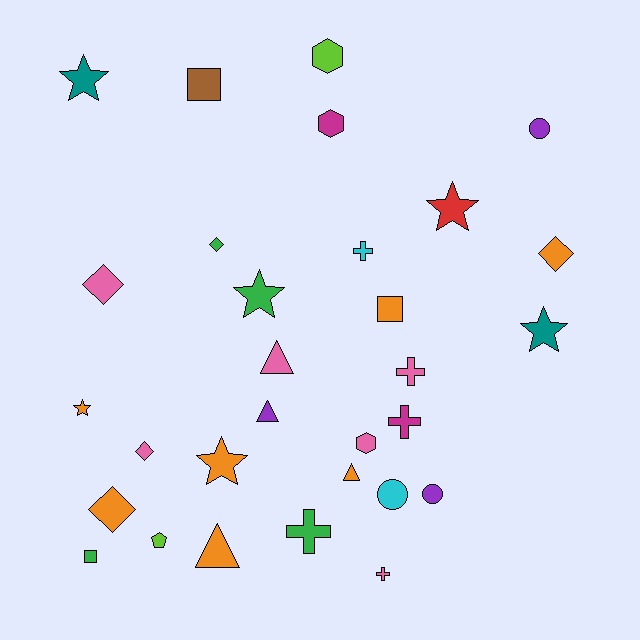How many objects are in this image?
There are 30 objects.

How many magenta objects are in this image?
There are 2 magenta objects.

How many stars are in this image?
There are 6 stars.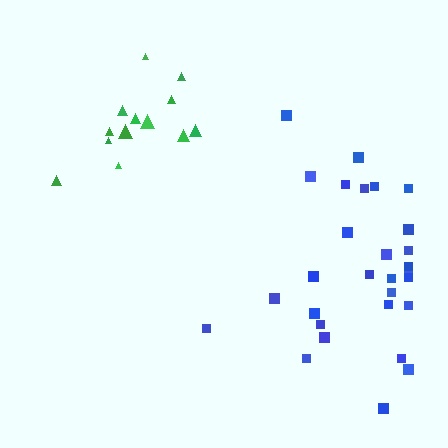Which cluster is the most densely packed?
Green.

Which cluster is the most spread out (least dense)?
Blue.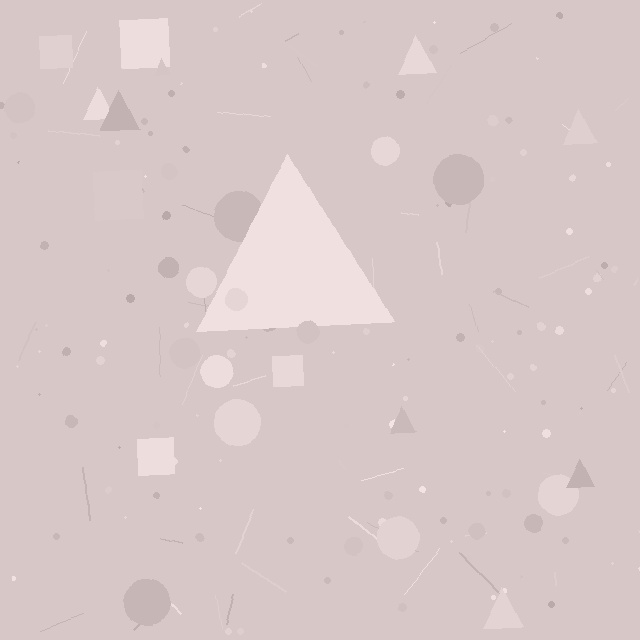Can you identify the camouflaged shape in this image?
The camouflaged shape is a triangle.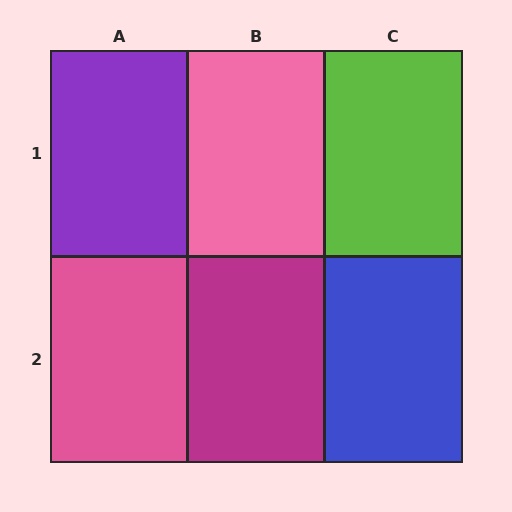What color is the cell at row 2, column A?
Pink.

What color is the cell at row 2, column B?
Magenta.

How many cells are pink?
2 cells are pink.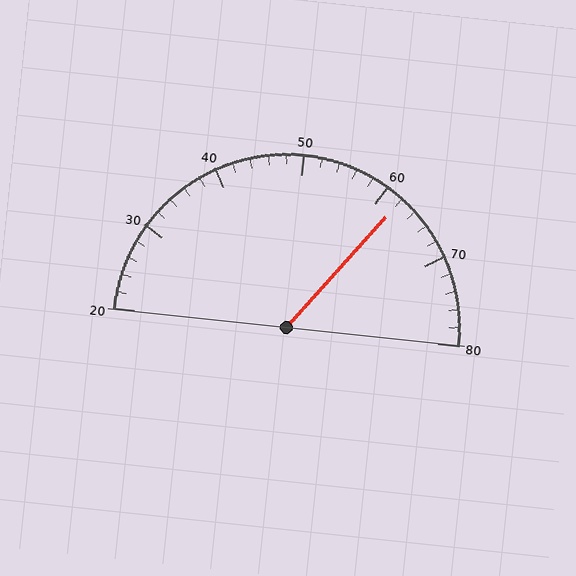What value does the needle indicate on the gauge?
The needle indicates approximately 62.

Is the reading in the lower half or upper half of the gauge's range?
The reading is in the upper half of the range (20 to 80).